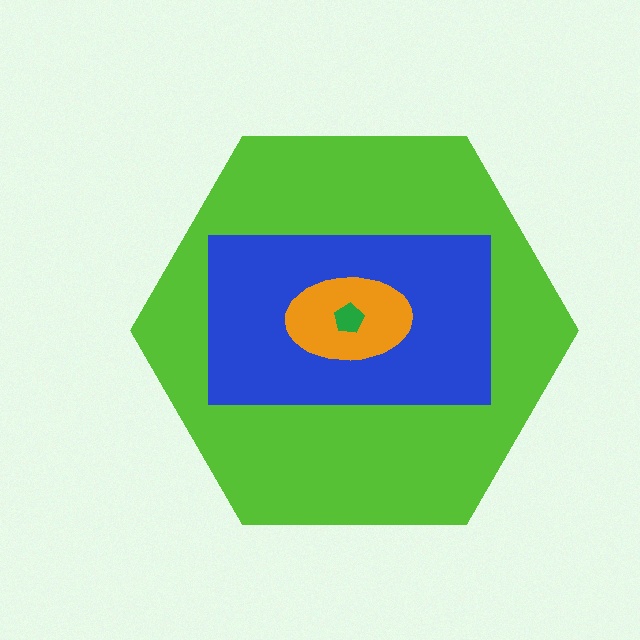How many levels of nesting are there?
4.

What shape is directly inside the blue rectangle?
The orange ellipse.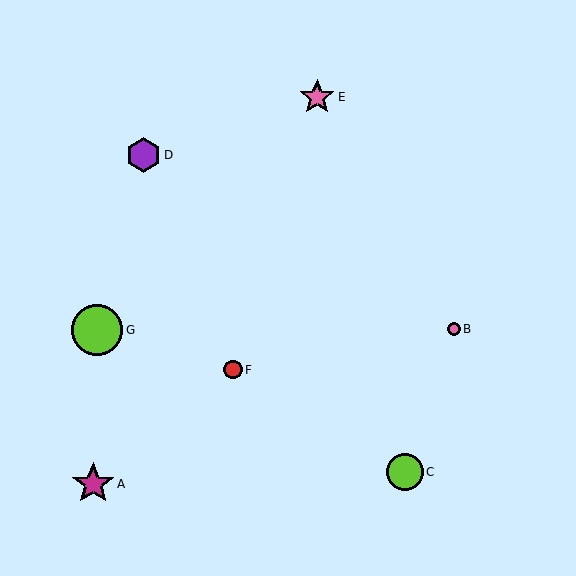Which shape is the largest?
The lime circle (labeled G) is the largest.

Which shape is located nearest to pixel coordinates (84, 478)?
The magenta star (labeled A) at (93, 484) is nearest to that location.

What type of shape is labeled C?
Shape C is a lime circle.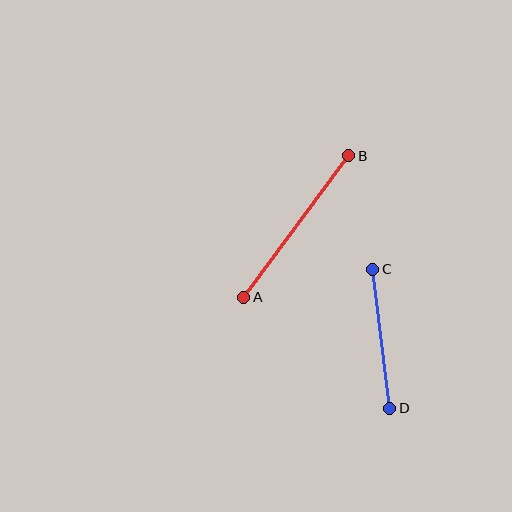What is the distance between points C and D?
The distance is approximately 140 pixels.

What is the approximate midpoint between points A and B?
The midpoint is at approximately (296, 227) pixels.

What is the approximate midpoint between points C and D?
The midpoint is at approximately (381, 339) pixels.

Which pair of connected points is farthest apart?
Points A and B are farthest apart.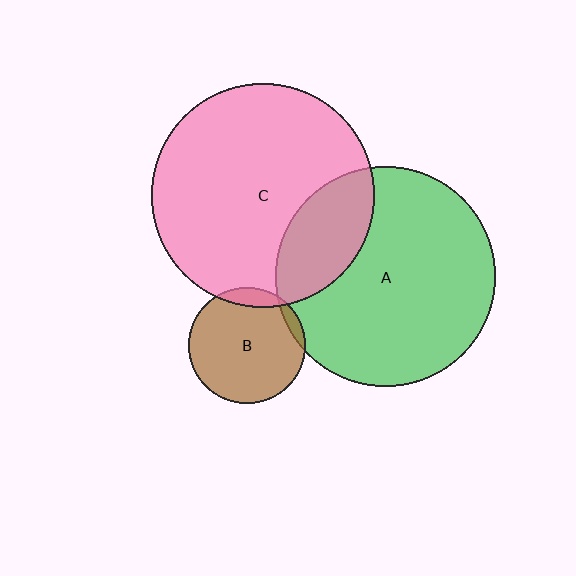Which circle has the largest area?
Circle C (pink).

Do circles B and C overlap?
Yes.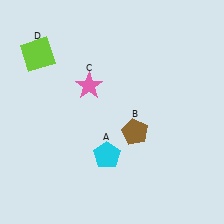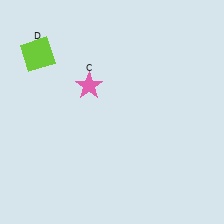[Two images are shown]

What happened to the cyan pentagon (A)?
The cyan pentagon (A) was removed in Image 2. It was in the bottom-left area of Image 1.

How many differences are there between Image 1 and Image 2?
There are 2 differences between the two images.